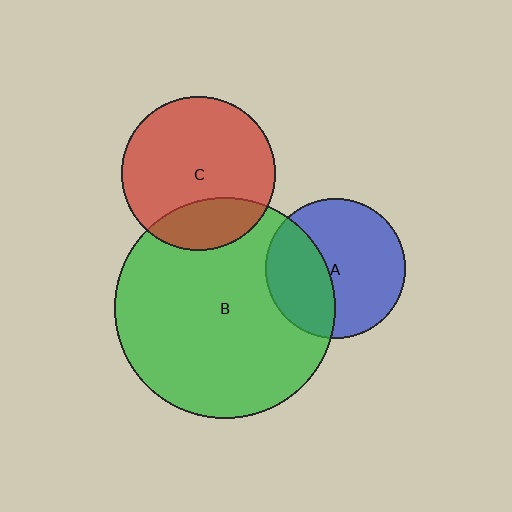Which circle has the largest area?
Circle B (green).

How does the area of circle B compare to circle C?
Approximately 2.1 times.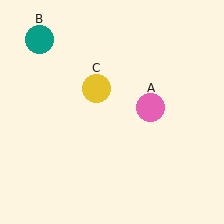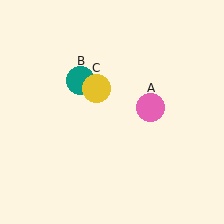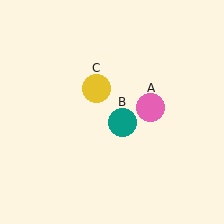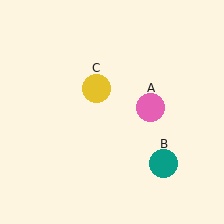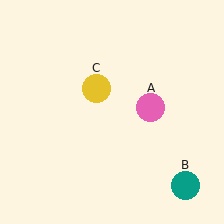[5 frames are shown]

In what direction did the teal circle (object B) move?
The teal circle (object B) moved down and to the right.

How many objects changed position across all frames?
1 object changed position: teal circle (object B).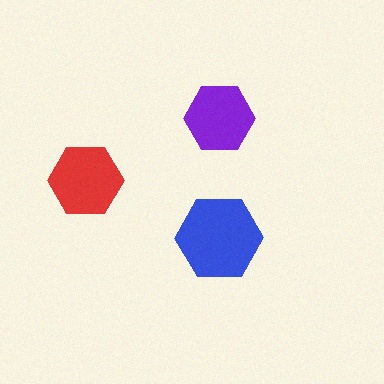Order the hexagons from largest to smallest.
the blue one, the red one, the purple one.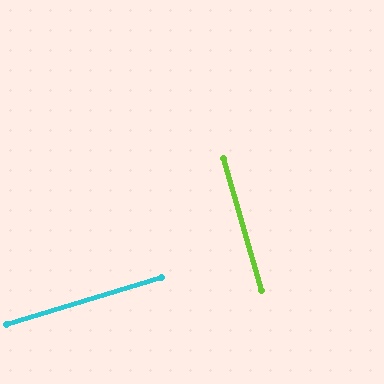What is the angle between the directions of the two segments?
Approximately 89 degrees.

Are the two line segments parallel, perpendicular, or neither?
Perpendicular — they meet at approximately 89°.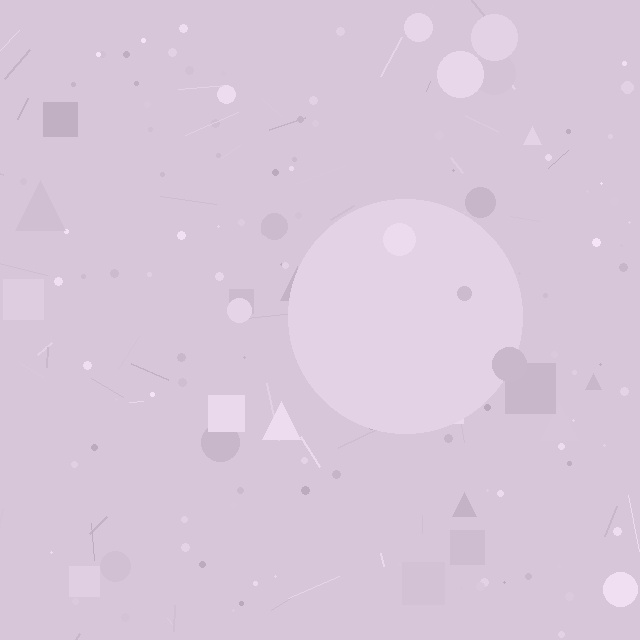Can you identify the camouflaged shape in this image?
The camouflaged shape is a circle.